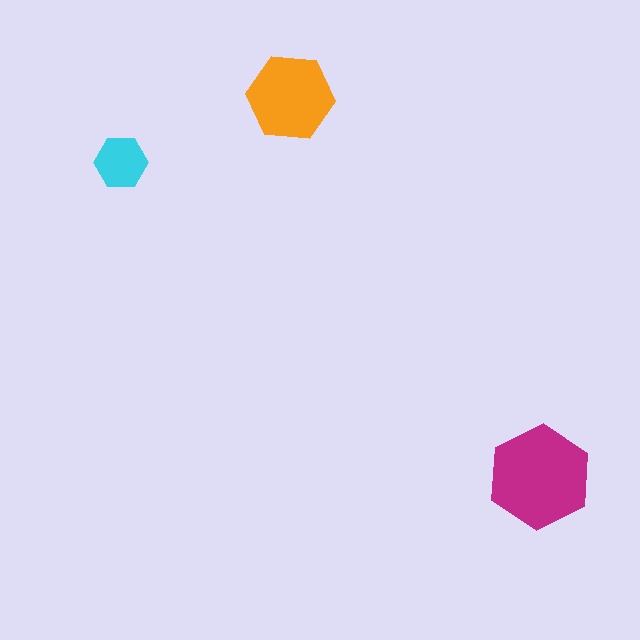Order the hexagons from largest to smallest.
the magenta one, the orange one, the cyan one.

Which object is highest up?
The orange hexagon is topmost.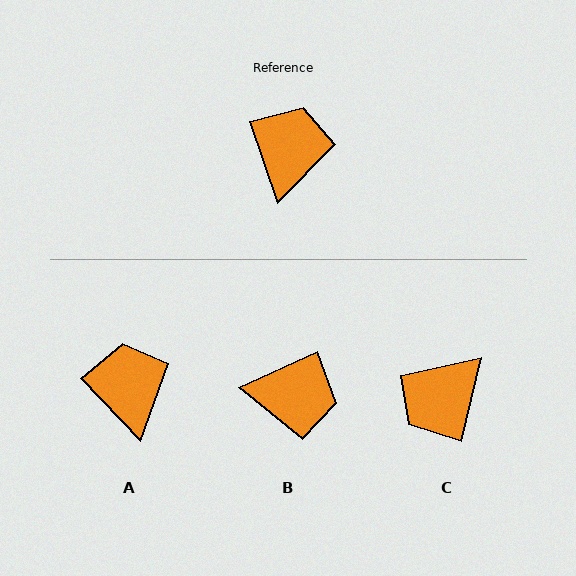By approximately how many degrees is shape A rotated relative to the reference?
Approximately 25 degrees counter-clockwise.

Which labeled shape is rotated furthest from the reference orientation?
C, about 147 degrees away.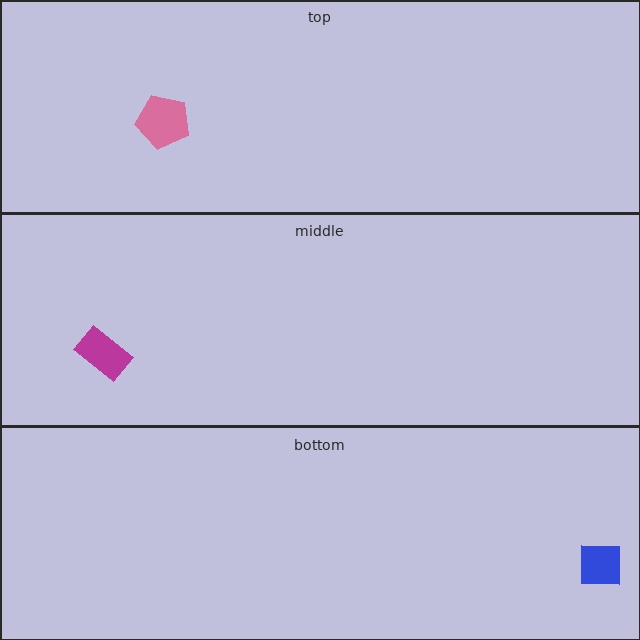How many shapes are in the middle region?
1.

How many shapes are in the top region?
1.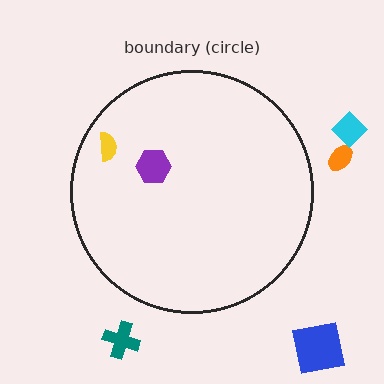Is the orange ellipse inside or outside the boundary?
Outside.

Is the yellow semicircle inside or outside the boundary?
Inside.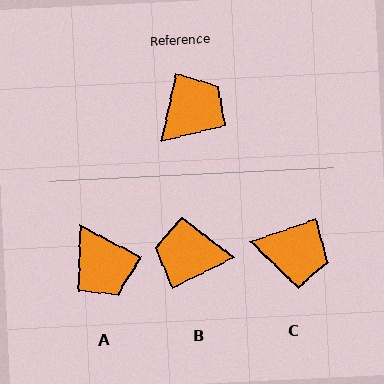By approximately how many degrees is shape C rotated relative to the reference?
Approximately 58 degrees clockwise.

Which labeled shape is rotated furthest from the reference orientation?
B, about 129 degrees away.